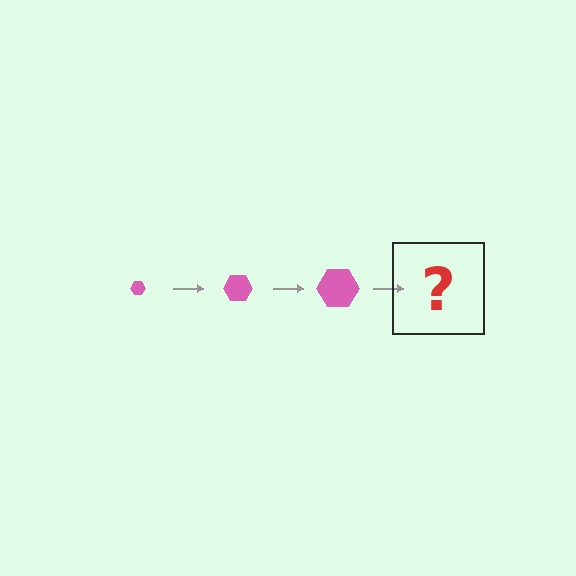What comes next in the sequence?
The next element should be a pink hexagon, larger than the previous one.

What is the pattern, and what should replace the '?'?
The pattern is that the hexagon gets progressively larger each step. The '?' should be a pink hexagon, larger than the previous one.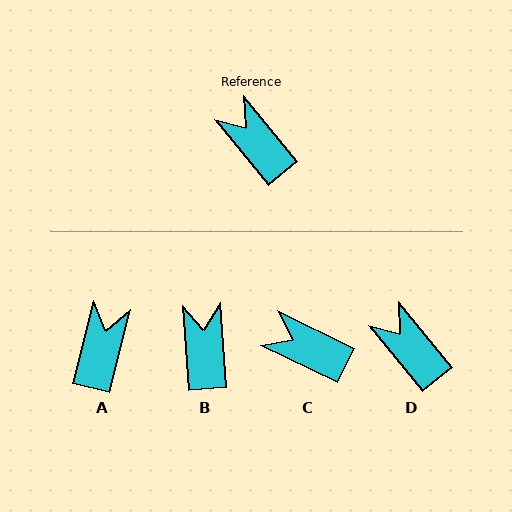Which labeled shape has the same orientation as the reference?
D.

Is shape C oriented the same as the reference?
No, it is off by about 25 degrees.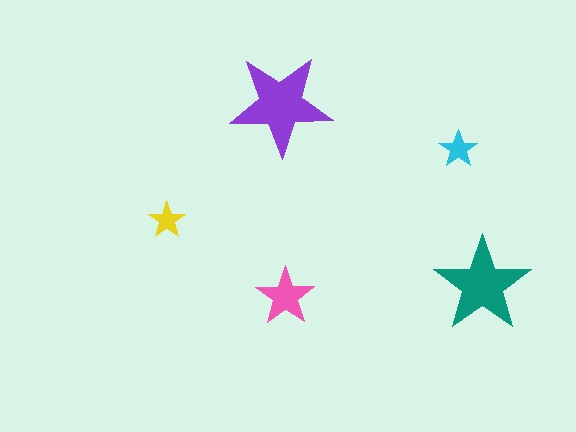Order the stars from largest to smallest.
the purple one, the teal one, the pink one, the cyan one, the yellow one.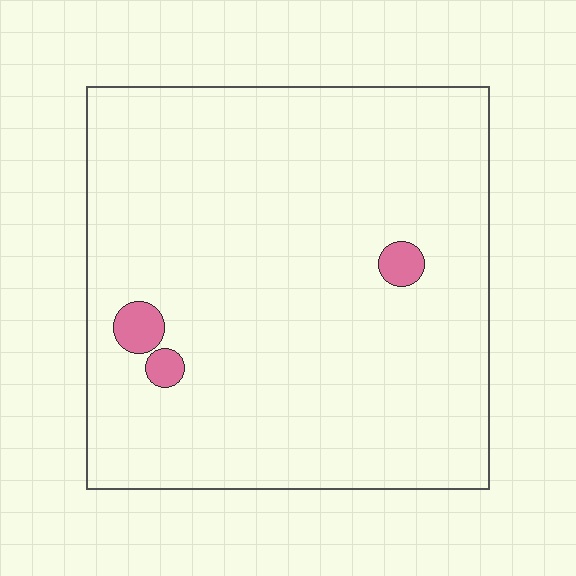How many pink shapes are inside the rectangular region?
3.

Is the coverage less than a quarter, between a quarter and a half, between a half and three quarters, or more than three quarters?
Less than a quarter.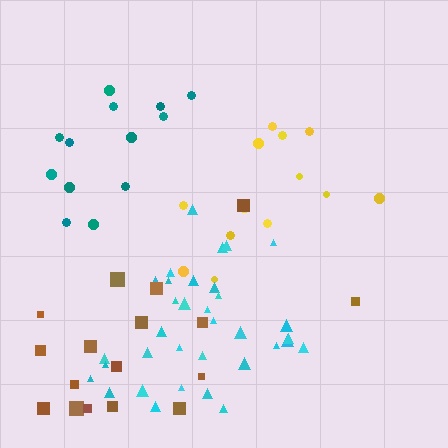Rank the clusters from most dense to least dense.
cyan, teal, brown, yellow.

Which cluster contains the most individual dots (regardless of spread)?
Cyan (34).